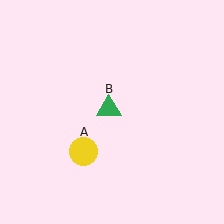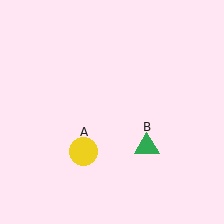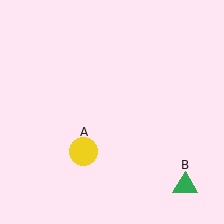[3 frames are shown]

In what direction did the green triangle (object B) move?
The green triangle (object B) moved down and to the right.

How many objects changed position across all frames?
1 object changed position: green triangle (object B).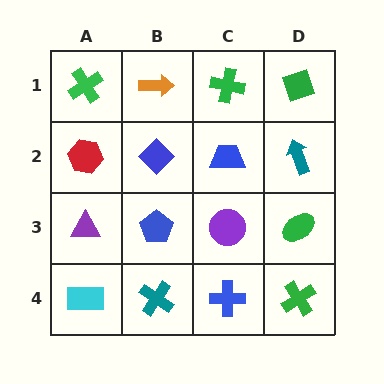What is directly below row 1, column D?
A teal arrow.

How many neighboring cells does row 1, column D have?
2.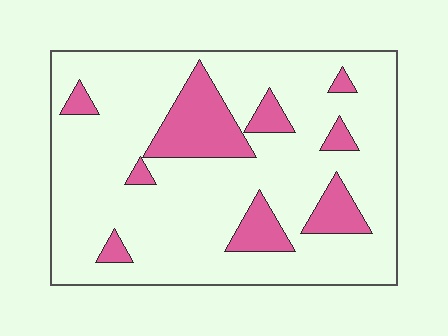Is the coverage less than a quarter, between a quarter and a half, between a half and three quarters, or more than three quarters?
Less than a quarter.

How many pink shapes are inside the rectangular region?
9.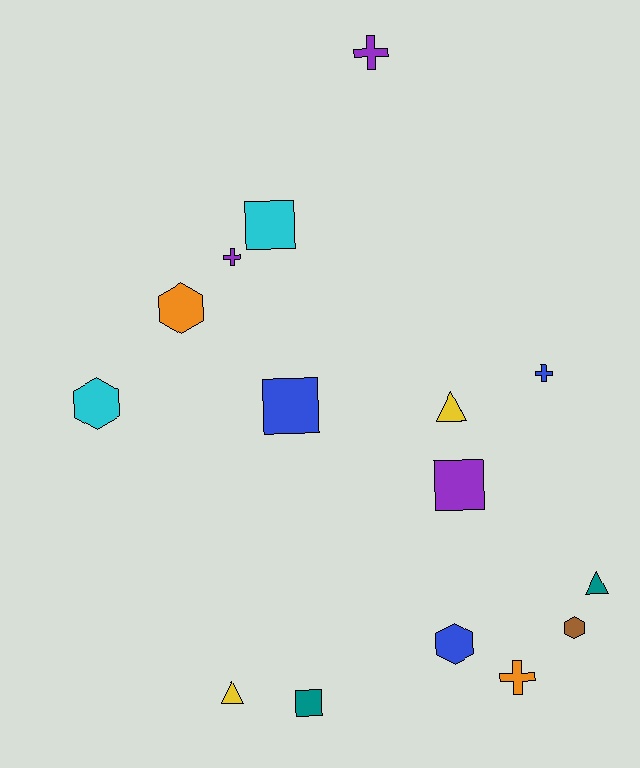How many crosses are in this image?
There are 4 crosses.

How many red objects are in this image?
There are no red objects.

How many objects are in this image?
There are 15 objects.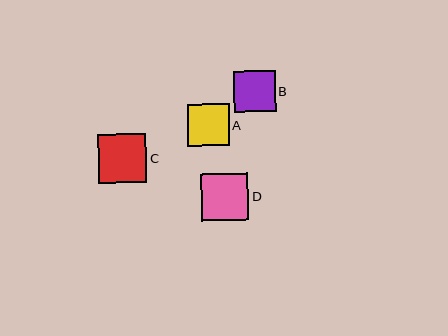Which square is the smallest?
Square B is the smallest with a size of approximately 41 pixels.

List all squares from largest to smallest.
From largest to smallest: C, D, A, B.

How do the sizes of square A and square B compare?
Square A and square B are approximately the same size.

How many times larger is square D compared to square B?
Square D is approximately 1.1 times the size of square B.